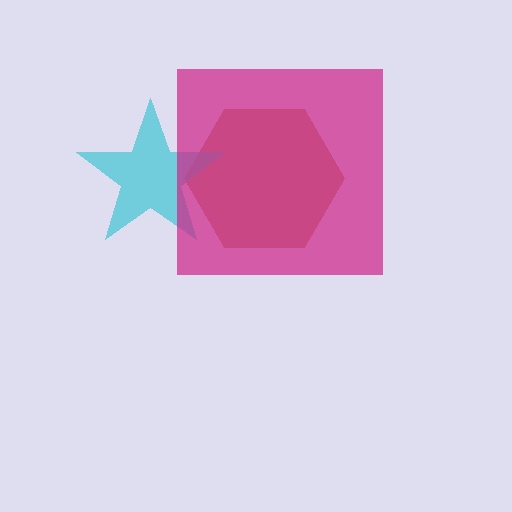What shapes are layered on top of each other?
The layered shapes are: a brown hexagon, a cyan star, a magenta square.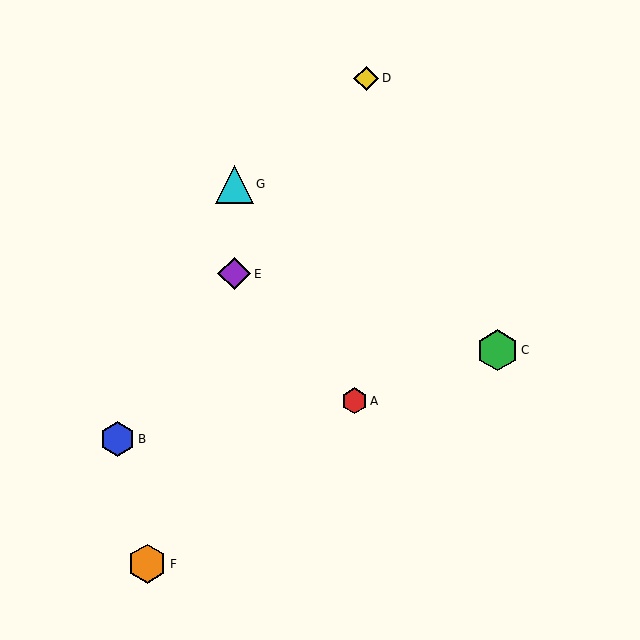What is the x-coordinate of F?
Object F is at x≈147.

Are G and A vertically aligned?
No, G is at x≈234 and A is at x≈354.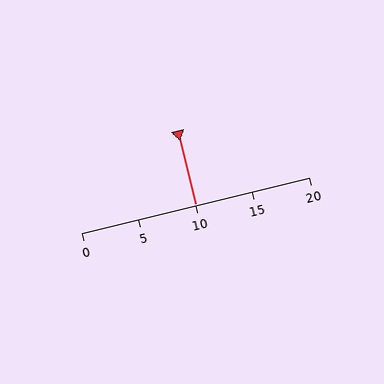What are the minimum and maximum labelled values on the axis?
The axis runs from 0 to 20.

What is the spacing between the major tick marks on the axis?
The major ticks are spaced 5 apart.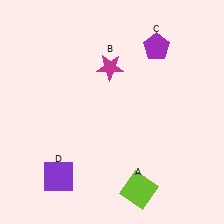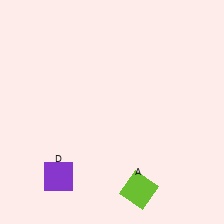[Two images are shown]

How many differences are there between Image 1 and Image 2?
There are 2 differences between the two images.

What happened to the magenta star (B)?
The magenta star (B) was removed in Image 2. It was in the top-left area of Image 1.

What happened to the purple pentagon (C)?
The purple pentagon (C) was removed in Image 2. It was in the top-right area of Image 1.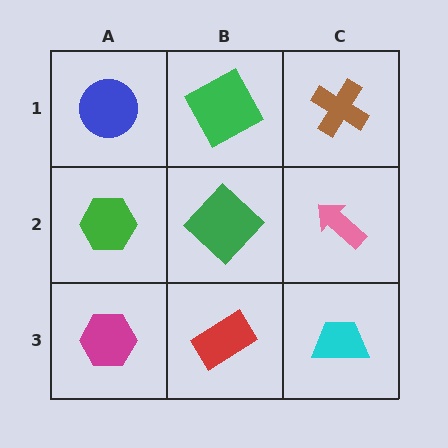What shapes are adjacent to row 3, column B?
A green diamond (row 2, column B), a magenta hexagon (row 3, column A), a cyan trapezoid (row 3, column C).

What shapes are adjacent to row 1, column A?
A green hexagon (row 2, column A), a green square (row 1, column B).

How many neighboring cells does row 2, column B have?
4.